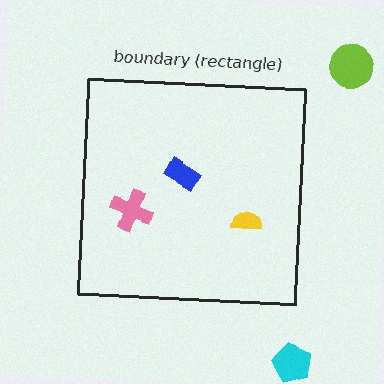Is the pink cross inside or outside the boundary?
Inside.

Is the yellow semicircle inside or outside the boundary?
Inside.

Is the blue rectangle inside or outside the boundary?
Inside.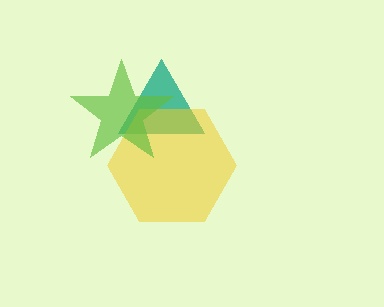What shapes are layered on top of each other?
The layered shapes are: a teal triangle, a yellow hexagon, a lime star.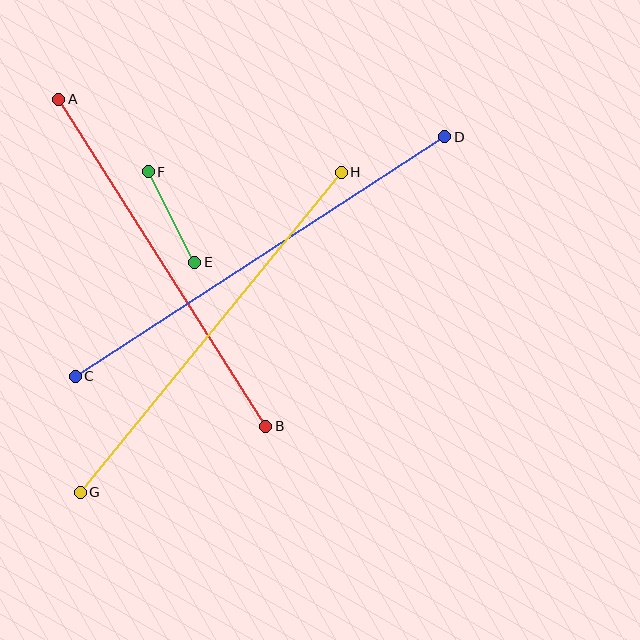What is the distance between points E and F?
The distance is approximately 101 pixels.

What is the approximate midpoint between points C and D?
The midpoint is at approximately (260, 256) pixels.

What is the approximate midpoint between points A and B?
The midpoint is at approximately (162, 263) pixels.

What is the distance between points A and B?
The distance is approximately 387 pixels.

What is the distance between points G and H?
The distance is approximately 413 pixels.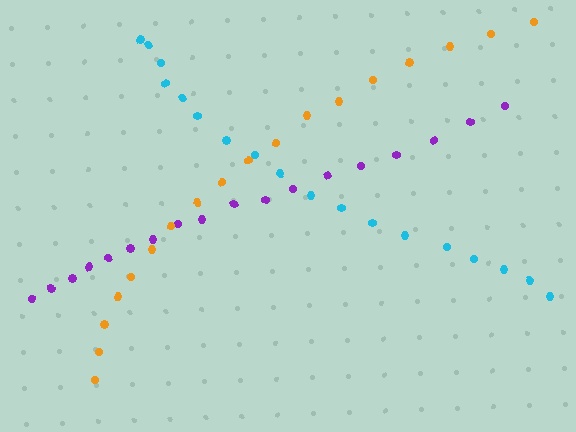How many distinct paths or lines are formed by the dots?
There are 3 distinct paths.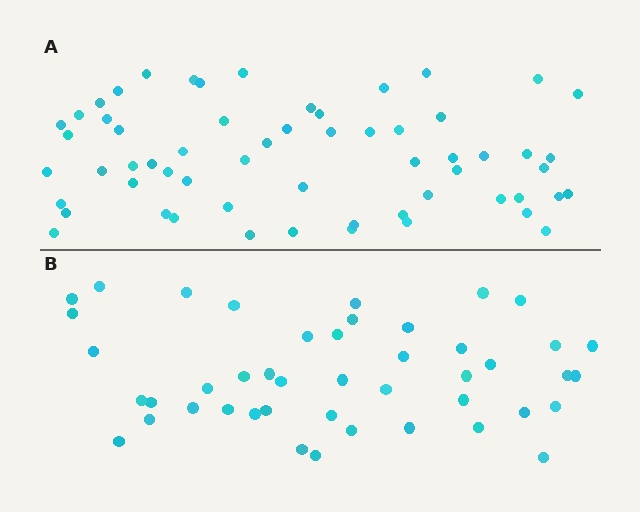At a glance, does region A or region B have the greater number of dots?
Region A (the top region) has more dots.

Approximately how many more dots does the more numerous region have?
Region A has approximately 15 more dots than region B.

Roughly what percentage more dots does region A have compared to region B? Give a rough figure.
About 35% more.